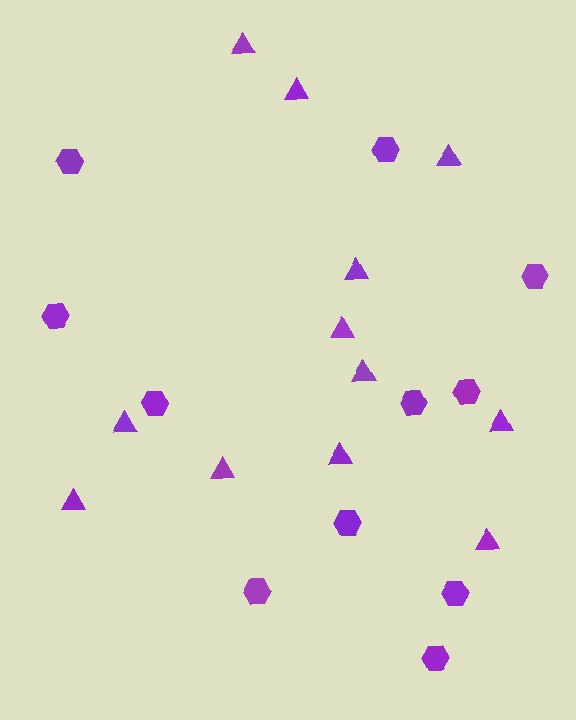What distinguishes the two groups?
There are 2 groups: one group of triangles (12) and one group of hexagons (11).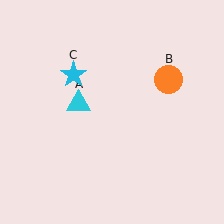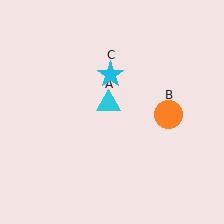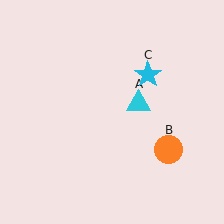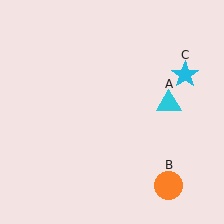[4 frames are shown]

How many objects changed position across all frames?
3 objects changed position: cyan triangle (object A), orange circle (object B), cyan star (object C).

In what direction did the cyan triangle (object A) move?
The cyan triangle (object A) moved right.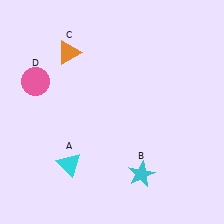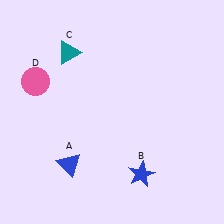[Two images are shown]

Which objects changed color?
A changed from cyan to blue. B changed from cyan to blue. C changed from orange to teal.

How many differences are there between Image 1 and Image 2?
There are 3 differences between the two images.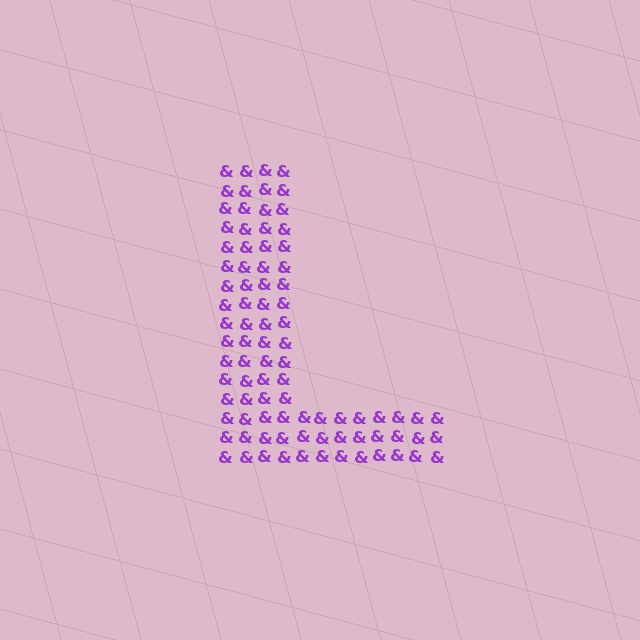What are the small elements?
The small elements are ampersands.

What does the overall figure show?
The overall figure shows the letter L.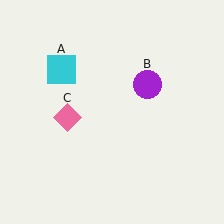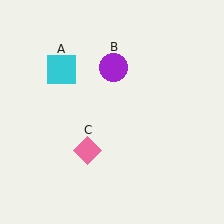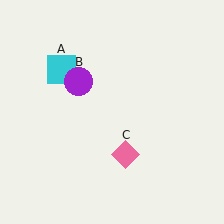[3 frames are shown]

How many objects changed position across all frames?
2 objects changed position: purple circle (object B), pink diamond (object C).